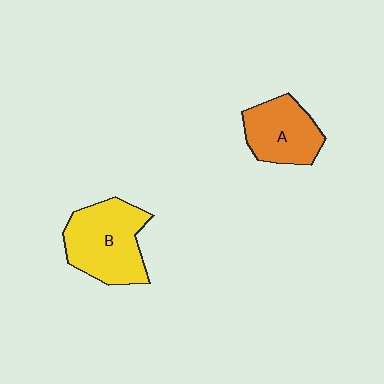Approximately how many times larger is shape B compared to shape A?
Approximately 1.4 times.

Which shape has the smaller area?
Shape A (orange).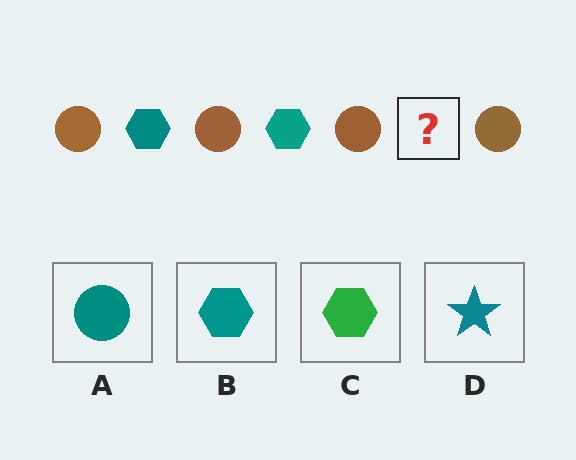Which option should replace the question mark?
Option B.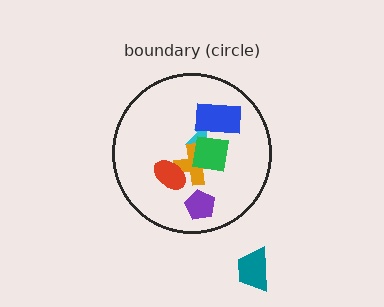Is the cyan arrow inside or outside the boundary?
Inside.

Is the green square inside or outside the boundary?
Inside.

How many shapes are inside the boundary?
6 inside, 1 outside.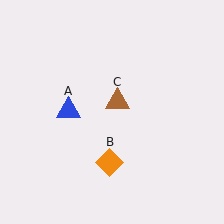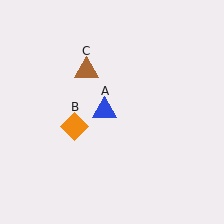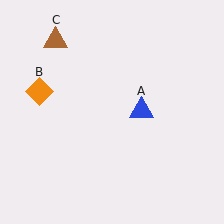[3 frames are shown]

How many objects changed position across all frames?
3 objects changed position: blue triangle (object A), orange diamond (object B), brown triangle (object C).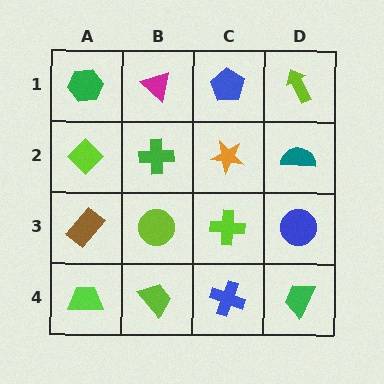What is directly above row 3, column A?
A lime diamond.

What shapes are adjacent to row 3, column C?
An orange star (row 2, column C), a blue cross (row 4, column C), a lime circle (row 3, column B), a blue circle (row 3, column D).